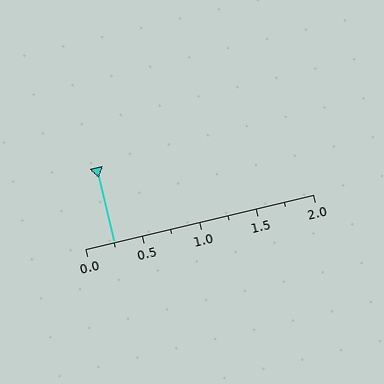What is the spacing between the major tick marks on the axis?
The major ticks are spaced 0.5 apart.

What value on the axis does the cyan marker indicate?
The marker indicates approximately 0.25.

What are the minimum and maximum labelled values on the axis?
The axis runs from 0.0 to 2.0.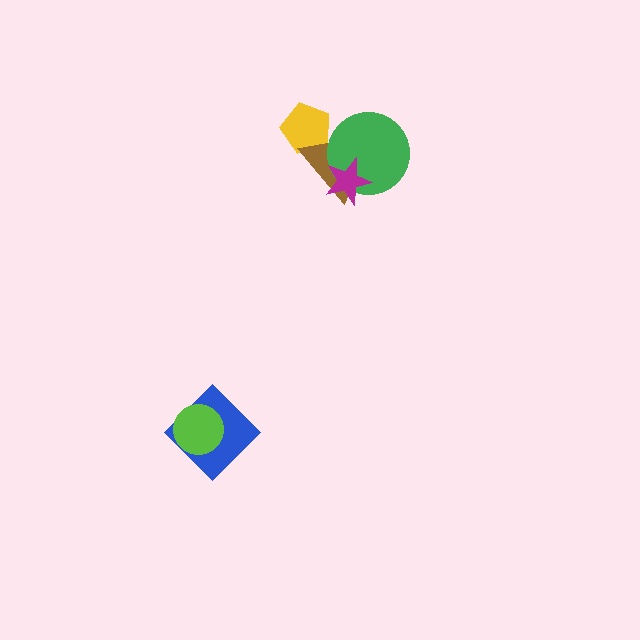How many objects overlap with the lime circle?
1 object overlaps with the lime circle.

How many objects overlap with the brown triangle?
3 objects overlap with the brown triangle.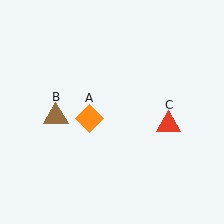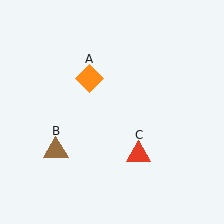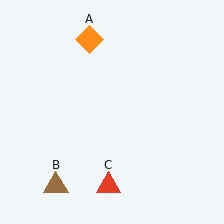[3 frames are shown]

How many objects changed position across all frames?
3 objects changed position: orange diamond (object A), brown triangle (object B), red triangle (object C).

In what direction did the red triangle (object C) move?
The red triangle (object C) moved down and to the left.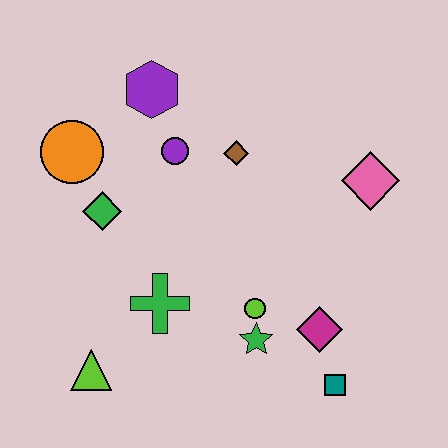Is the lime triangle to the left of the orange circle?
No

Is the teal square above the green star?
No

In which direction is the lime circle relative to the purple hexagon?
The lime circle is below the purple hexagon.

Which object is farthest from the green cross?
The pink diamond is farthest from the green cross.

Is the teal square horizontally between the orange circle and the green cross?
No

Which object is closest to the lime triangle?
The green cross is closest to the lime triangle.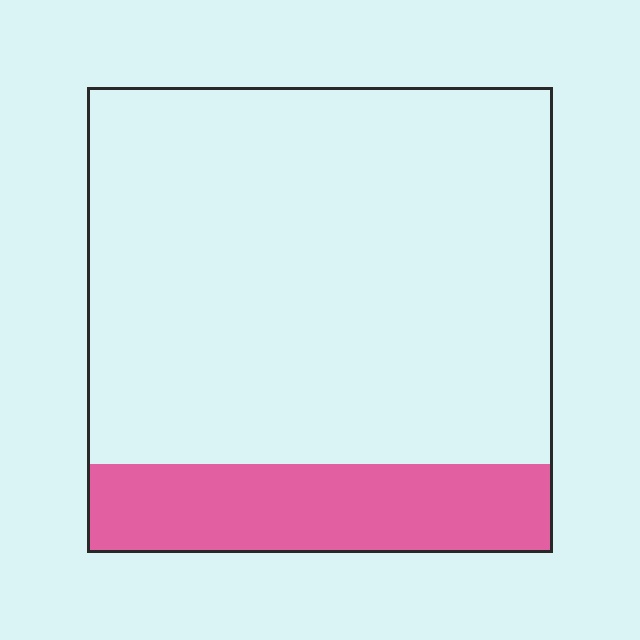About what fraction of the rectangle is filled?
About one fifth (1/5).